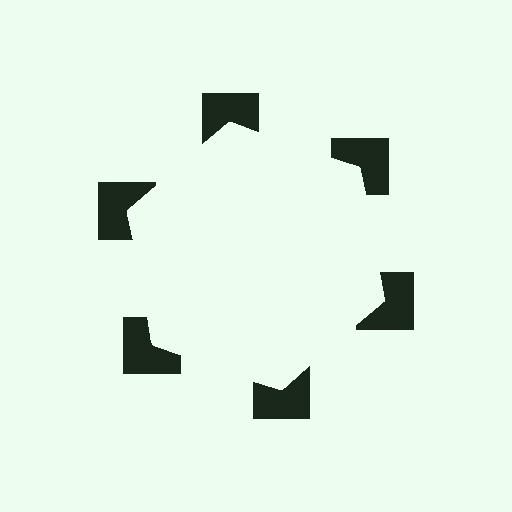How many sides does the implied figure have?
6 sides.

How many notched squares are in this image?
There are 6 — one at each vertex of the illusory hexagon.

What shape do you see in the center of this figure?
An illusory hexagon — its edges are inferred from the aligned wedge cuts in the notched squares, not physically drawn.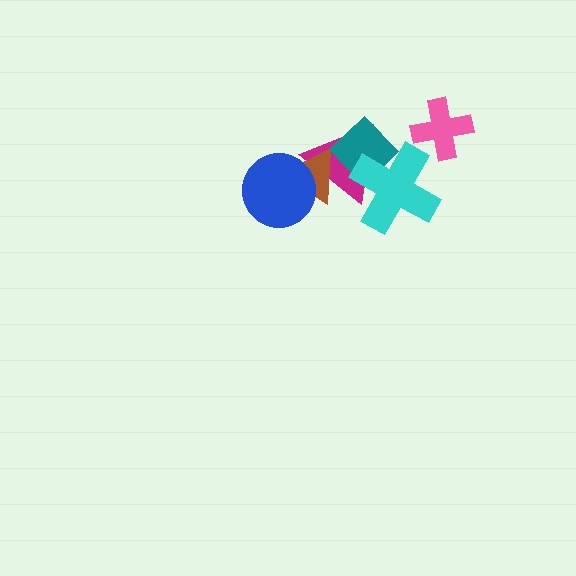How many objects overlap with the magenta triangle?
4 objects overlap with the magenta triangle.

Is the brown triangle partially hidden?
Yes, it is partially covered by another shape.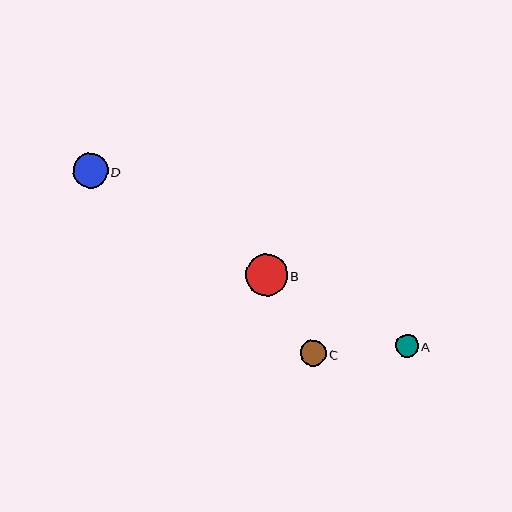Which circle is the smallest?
Circle A is the smallest with a size of approximately 23 pixels.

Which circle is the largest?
Circle B is the largest with a size of approximately 41 pixels.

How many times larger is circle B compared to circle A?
Circle B is approximately 1.8 times the size of circle A.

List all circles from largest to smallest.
From largest to smallest: B, D, C, A.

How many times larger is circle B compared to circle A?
Circle B is approximately 1.8 times the size of circle A.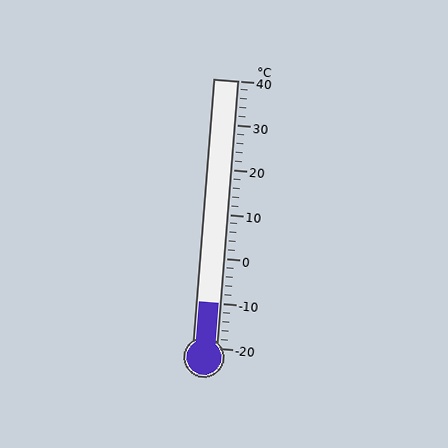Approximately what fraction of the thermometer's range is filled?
The thermometer is filled to approximately 15% of its range.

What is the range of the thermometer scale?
The thermometer scale ranges from -20°C to 40°C.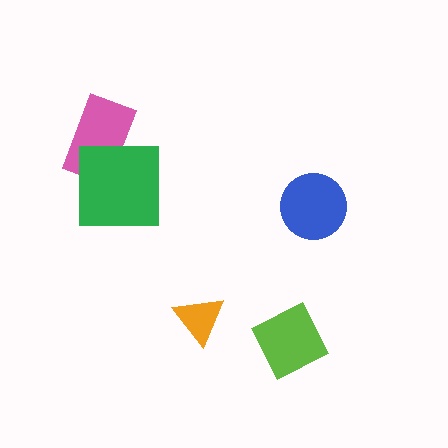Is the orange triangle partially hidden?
No, no other shape covers it.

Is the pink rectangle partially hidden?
Yes, it is partially covered by another shape.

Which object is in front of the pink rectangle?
The green square is in front of the pink rectangle.